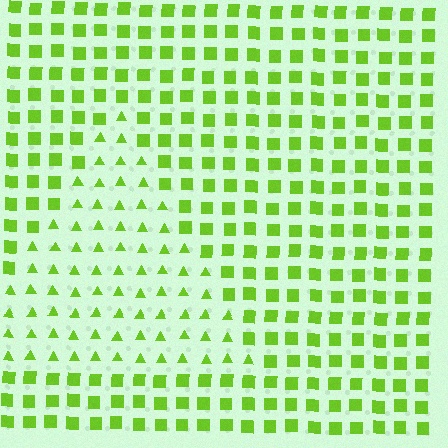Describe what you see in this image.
The image is filled with small lime elements arranged in a uniform grid. A triangle-shaped region contains triangles, while the surrounding area contains squares. The boundary is defined purely by the change in element shape.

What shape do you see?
I see a triangle.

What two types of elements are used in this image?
The image uses triangles inside the triangle region and squares outside it.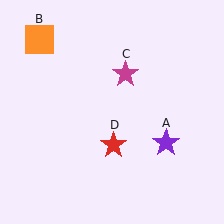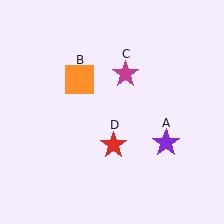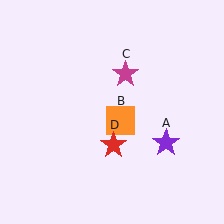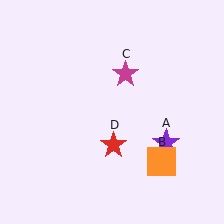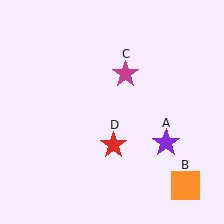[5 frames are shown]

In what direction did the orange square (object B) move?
The orange square (object B) moved down and to the right.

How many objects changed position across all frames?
1 object changed position: orange square (object B).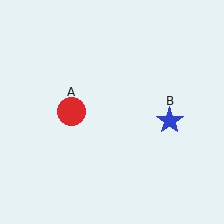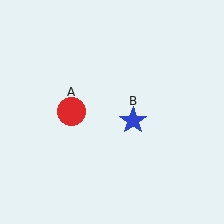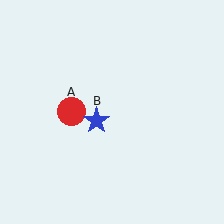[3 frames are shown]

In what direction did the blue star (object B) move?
The blue star (object B) moved left.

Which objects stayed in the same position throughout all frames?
Red circle (object A) remained stationary.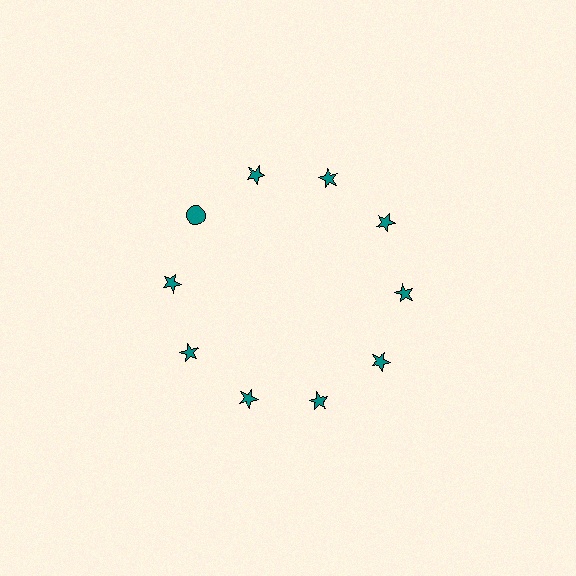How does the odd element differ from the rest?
It has a different shape: circle instead of star.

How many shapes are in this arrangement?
There are 10 shapes arranged in a ring pattern.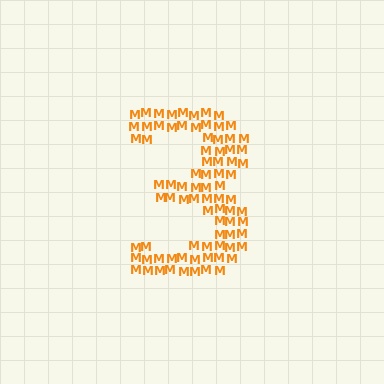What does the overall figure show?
The overall figure shows the digit 3.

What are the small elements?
The small elements are letter M's.